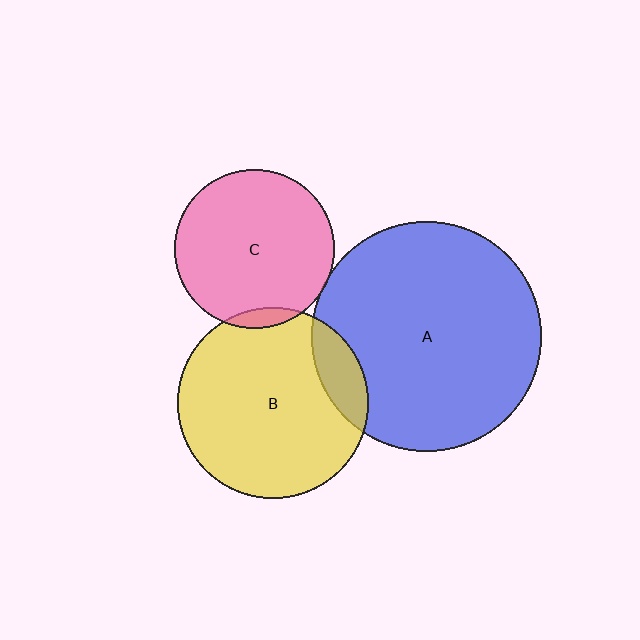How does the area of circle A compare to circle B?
Approximately 1.5 times.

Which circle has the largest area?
Circle A (blue).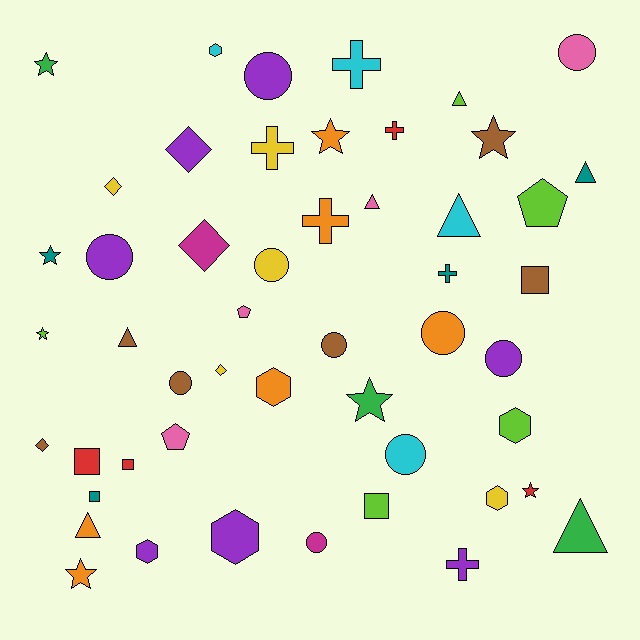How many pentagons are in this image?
There are 3 pentagons.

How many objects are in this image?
There are 50 objects.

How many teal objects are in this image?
There are 4 teal objects.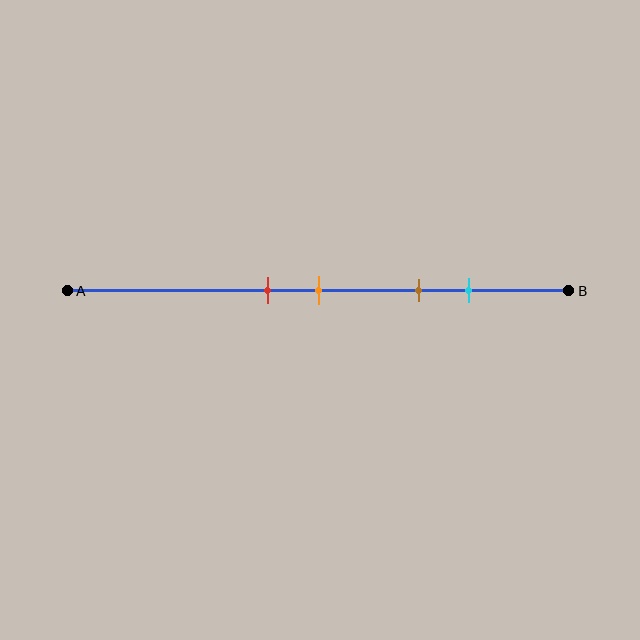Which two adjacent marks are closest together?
The red and orange marks are the closest adjacent pair.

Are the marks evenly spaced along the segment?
No, the marks are not evenly spaced.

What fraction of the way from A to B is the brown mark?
The brown mark is approximately 70% (0.7) of the way from A to B.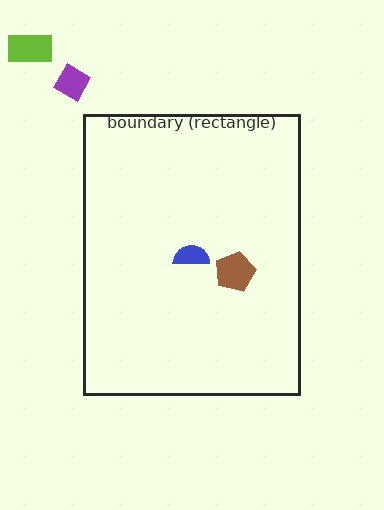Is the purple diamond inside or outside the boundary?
Outside.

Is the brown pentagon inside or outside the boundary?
Inside.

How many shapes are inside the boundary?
2 inside, 2 outside.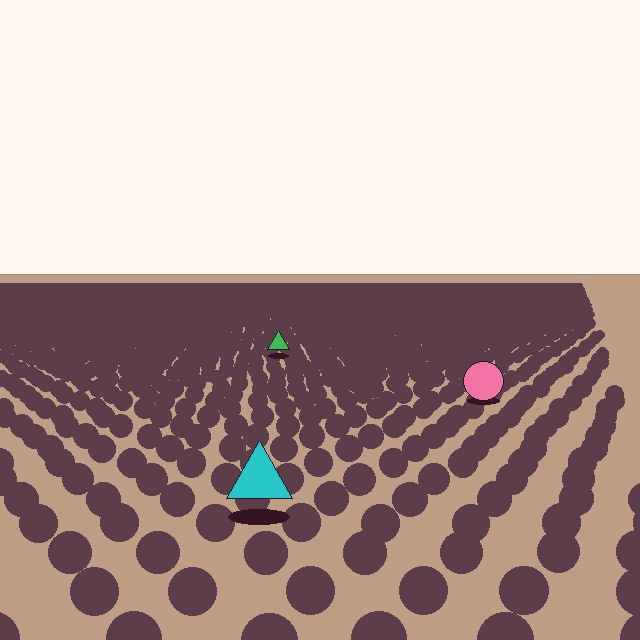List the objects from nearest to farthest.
From nearest to farthest: the cyan triangle, the pink circle, the green triangle.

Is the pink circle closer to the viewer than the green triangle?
Yes. The pink circle is closer — you can tell from the texture gradient: the ground texture is coarser near it.